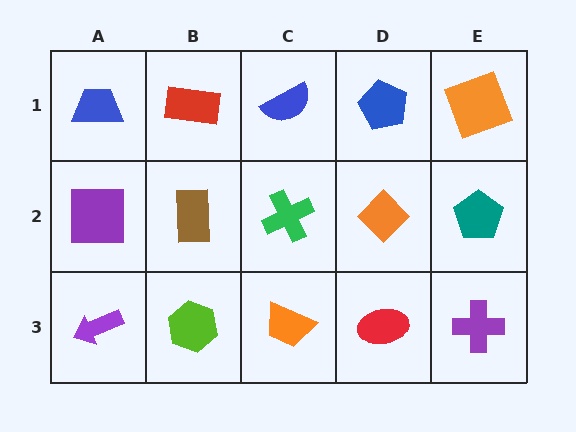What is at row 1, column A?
A blue trapezoid.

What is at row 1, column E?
An orange square.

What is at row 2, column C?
A green cross.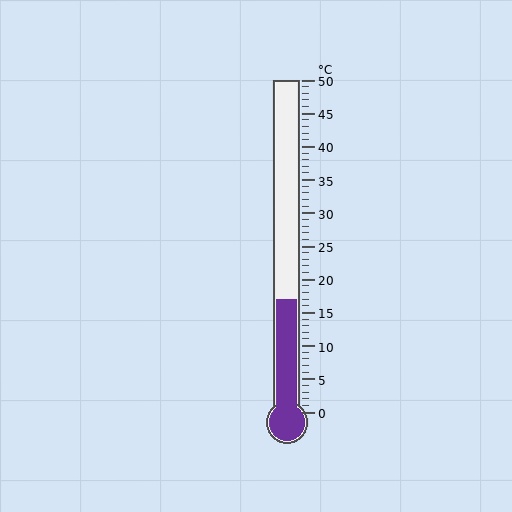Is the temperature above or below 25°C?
The temperature is below 25°C.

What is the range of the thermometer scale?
The thermometer scale ranges from 0°C to 50°C.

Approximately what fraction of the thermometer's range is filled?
The thermometer is filled to approximately 35% of its range.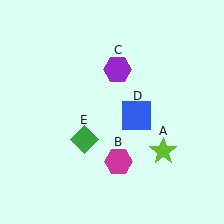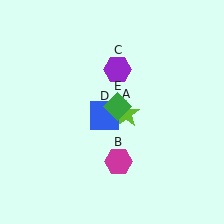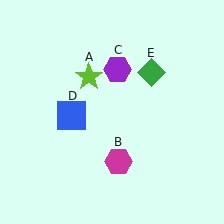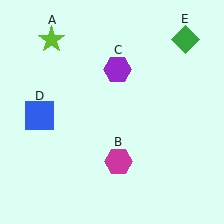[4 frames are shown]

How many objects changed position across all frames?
3 objects changed position: lime star (object A), blue square (object D), green diamond (object E).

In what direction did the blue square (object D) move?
The blue square (object D) moved left.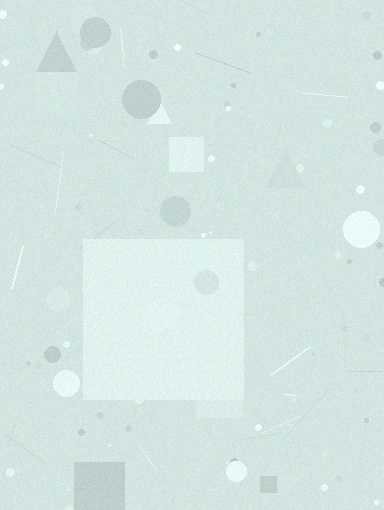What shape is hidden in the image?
A square is hidden in the image.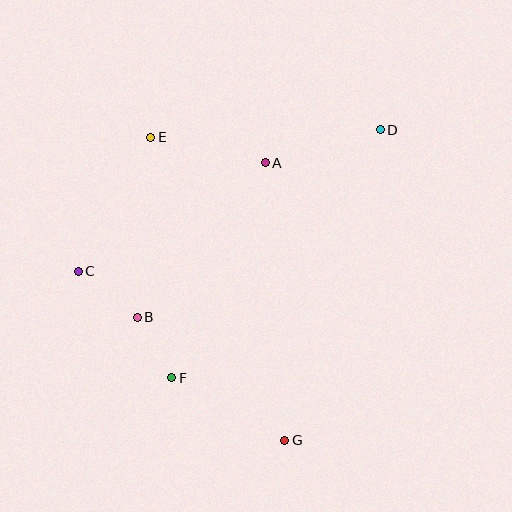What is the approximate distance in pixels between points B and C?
The distance between B and C is approximately 74 pixels.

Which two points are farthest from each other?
Points C and D are farthest from each other.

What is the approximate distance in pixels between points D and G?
The distance between D and G is approximately 325 pixels.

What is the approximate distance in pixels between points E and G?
The distance between E and G is approximately 331 pixels.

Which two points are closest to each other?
Points B and F are closest to each other.